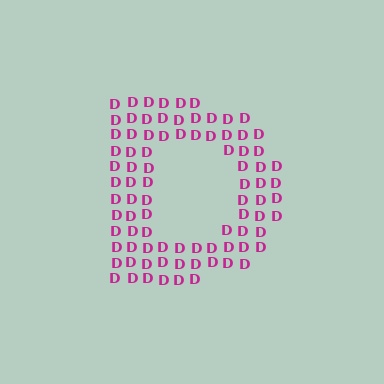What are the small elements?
The small elements are letter D's.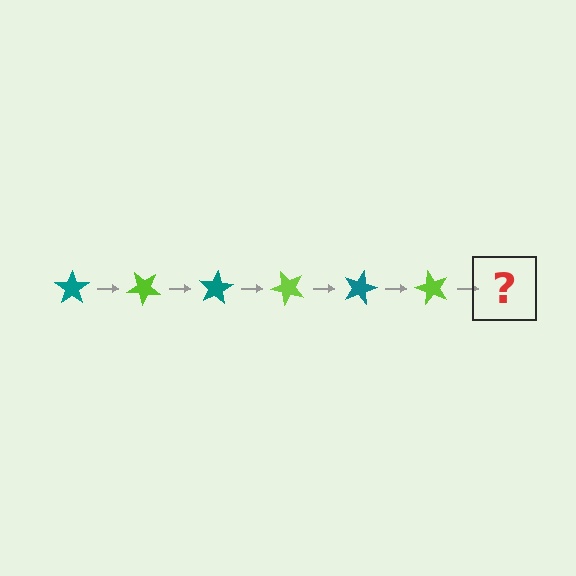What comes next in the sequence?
The next element should be a teal star, rotated 240 degrees from the start.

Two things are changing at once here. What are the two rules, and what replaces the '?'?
The two rules are that it rotates 40 degrees each step and the color cycles through teal and lime. The '?' should be a teal star, rotated 240 degrees from the start.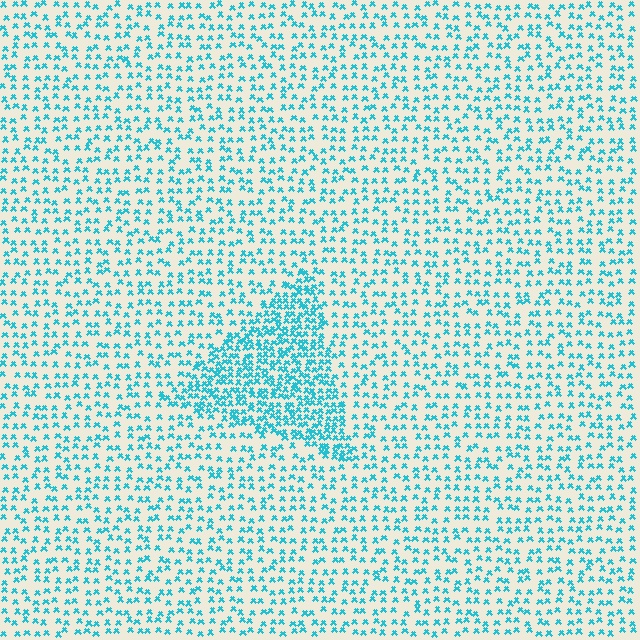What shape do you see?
I see a triangle.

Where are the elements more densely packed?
The elements are more densely packed inside the triangle boundary.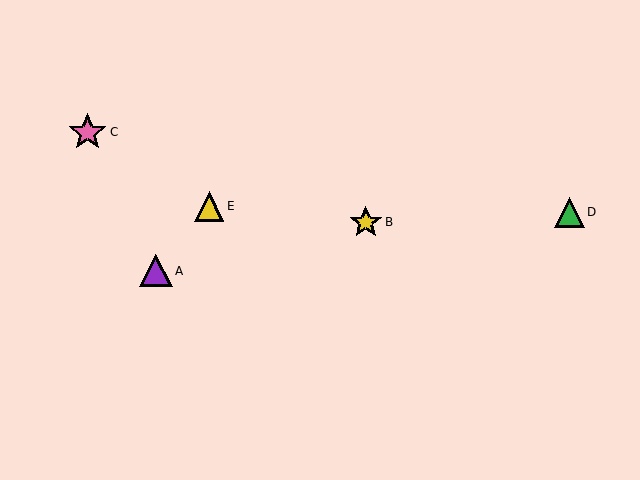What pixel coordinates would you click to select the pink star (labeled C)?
Click at (88, 132) to select the pink star C.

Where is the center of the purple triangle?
The center of the purple triangle is at (156, 271).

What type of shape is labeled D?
Shape D is a green triangle.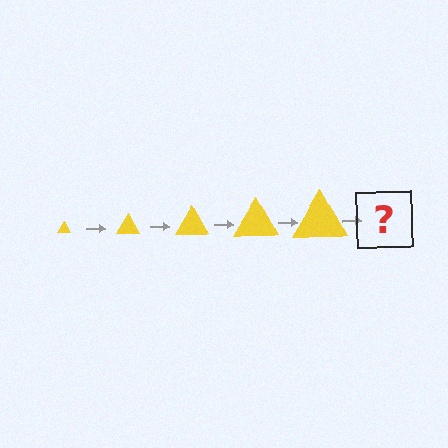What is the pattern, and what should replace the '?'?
The pattern is that the triangle gets progressively larger each step. The '?' should be a yellow triangle, larger than the previous one.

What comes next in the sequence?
The next element should be a yellow triangle, larger than the previous one.